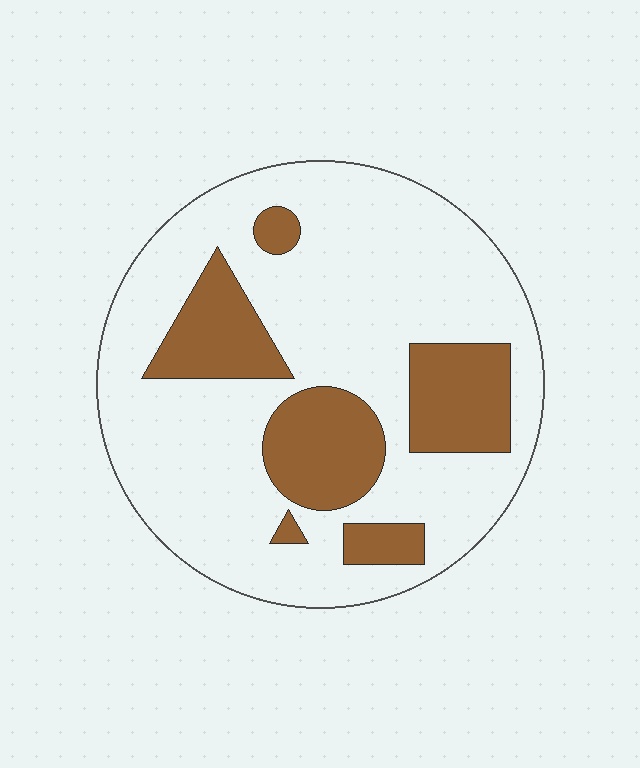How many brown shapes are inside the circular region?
6.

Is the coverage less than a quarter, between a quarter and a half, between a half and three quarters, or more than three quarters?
Between a quarter and a half.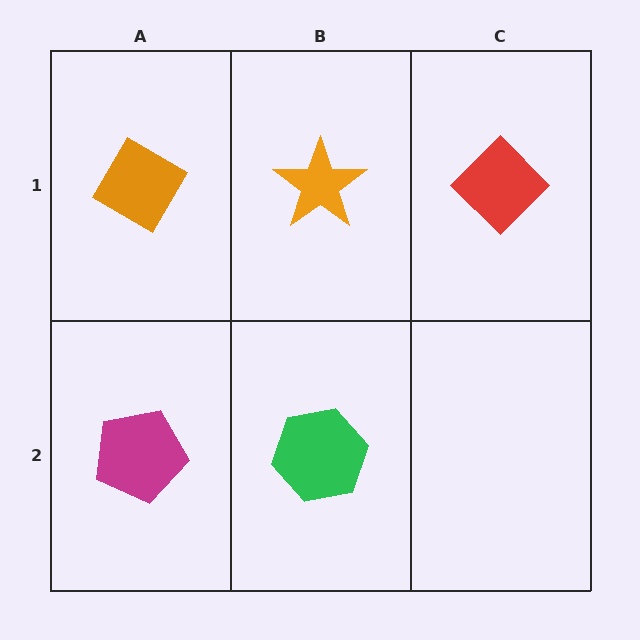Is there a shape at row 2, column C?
No, that cell is empty.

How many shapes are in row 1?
3 shapes.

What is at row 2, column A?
A magenta pentagon.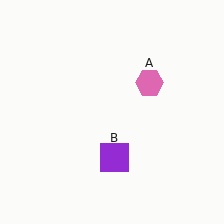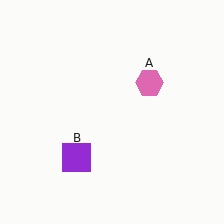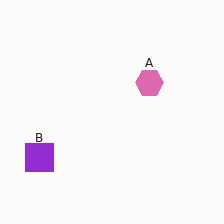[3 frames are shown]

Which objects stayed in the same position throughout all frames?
Pink hexagon (object A) remained stationary.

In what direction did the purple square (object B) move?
The purple square (object B) moved left.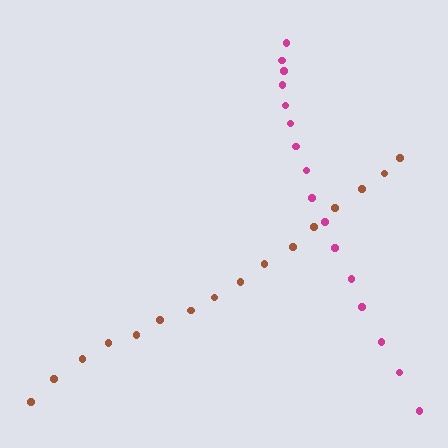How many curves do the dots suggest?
There are 2 distinct paths.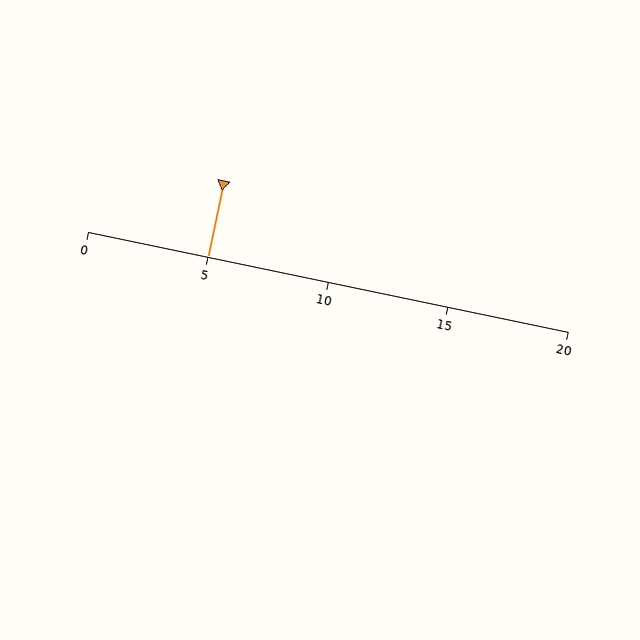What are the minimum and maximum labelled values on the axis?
The axis runs from 0 to 20.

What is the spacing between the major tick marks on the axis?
The major ticks are spaced 5 apart.